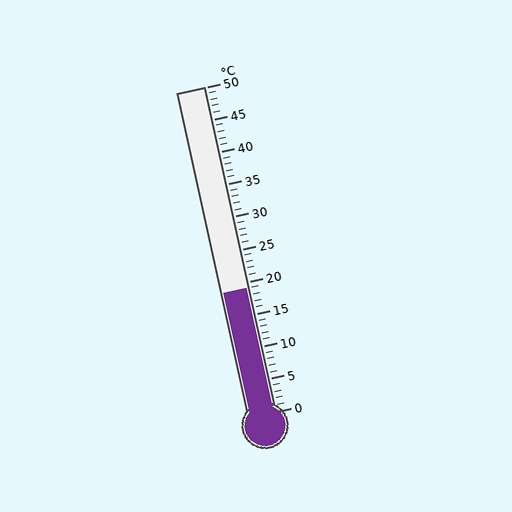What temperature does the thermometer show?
The thermometer shows approximately 19°C.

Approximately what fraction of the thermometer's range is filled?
The thermometer is filled to approximately 40% of its range.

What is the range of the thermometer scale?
The thermometer scale ranges from 0°C to 50°C.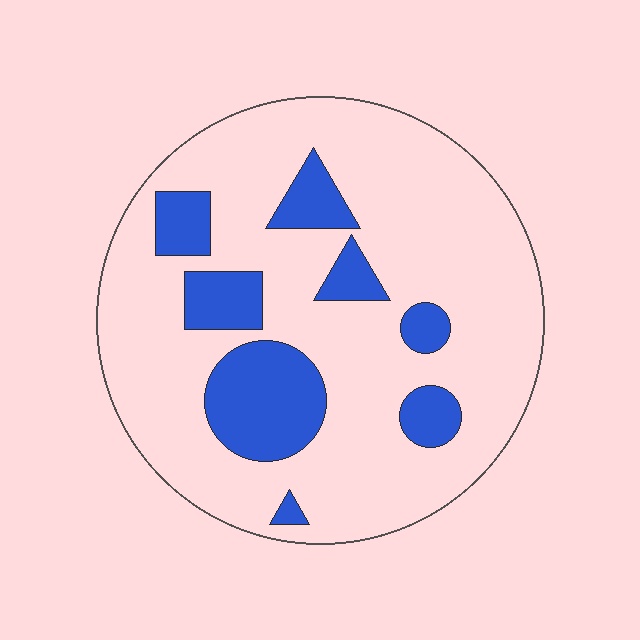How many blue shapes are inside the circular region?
8.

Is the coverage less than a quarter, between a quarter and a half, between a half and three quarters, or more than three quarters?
Less than a quarter.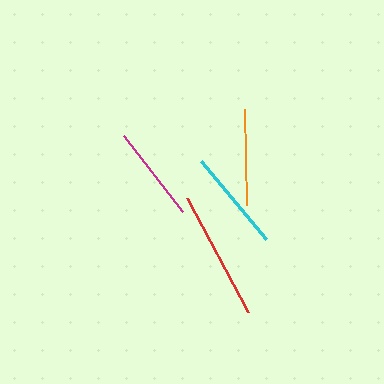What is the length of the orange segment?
The orange segment is approximately 97 pixels long.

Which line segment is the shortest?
The magenta line is the shortest at approximately 96 pixels.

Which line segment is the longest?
The red line is the longest at approximately 130 pixels.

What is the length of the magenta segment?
The magenta segment is approximately 96 pixels long.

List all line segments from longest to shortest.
From longest to shortest: red, cyan, orange, magenta.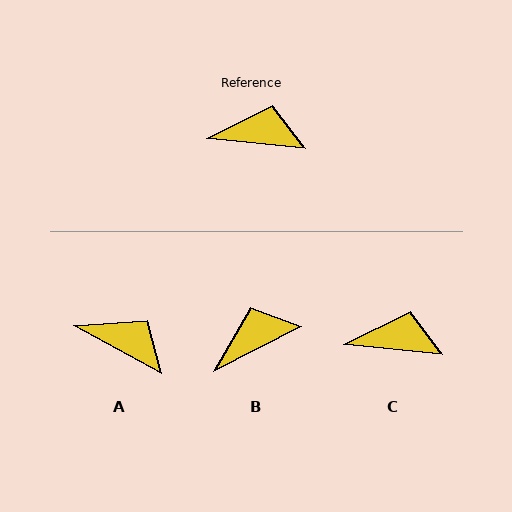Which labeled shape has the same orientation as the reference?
C.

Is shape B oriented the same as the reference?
No, it is off by about 33 degrees.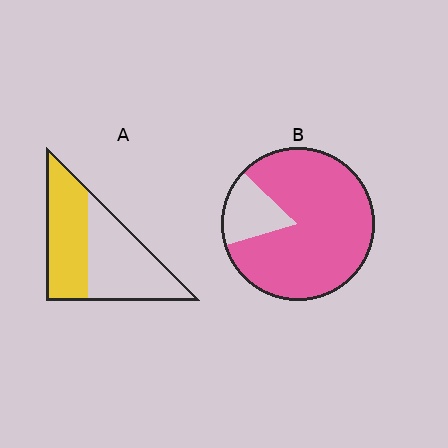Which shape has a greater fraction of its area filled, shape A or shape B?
Shape B.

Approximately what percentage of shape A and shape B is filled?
A is approximately 45% and B is approximately 85%.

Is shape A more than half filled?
Roughly half.